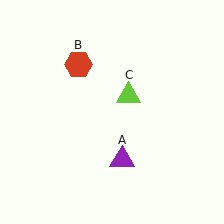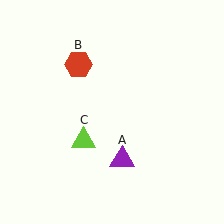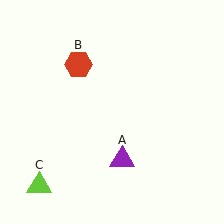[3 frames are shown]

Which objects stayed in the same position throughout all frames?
Purple triangle (object A) and red hexagon (object B) remained stationary.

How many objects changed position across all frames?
1 object changed position: lime triangle (object C).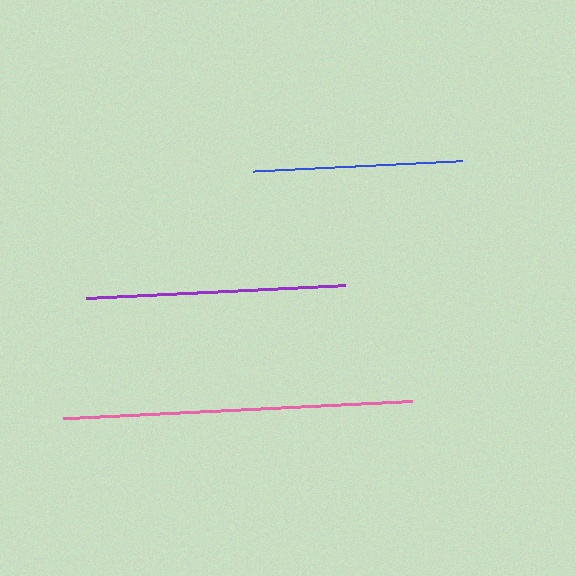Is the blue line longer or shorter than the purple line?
The purple line is longer than the blue line.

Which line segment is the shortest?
The blue line is the shortest at approximately 208 pixels.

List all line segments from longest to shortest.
From longest to shortest: pink, purple, blue.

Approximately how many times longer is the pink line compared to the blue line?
The pink line is approximately 1.7 times the length of the blue line.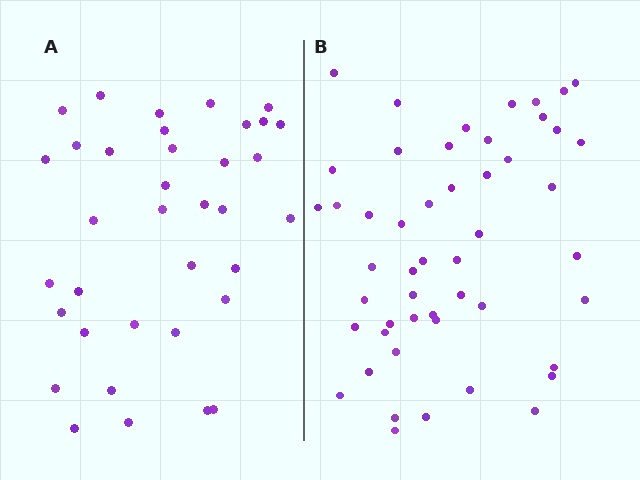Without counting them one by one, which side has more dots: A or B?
Region B (the right region) has more dots.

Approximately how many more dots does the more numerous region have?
Region B has approximately 15 more dots than region A.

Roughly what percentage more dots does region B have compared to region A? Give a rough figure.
About 40% more.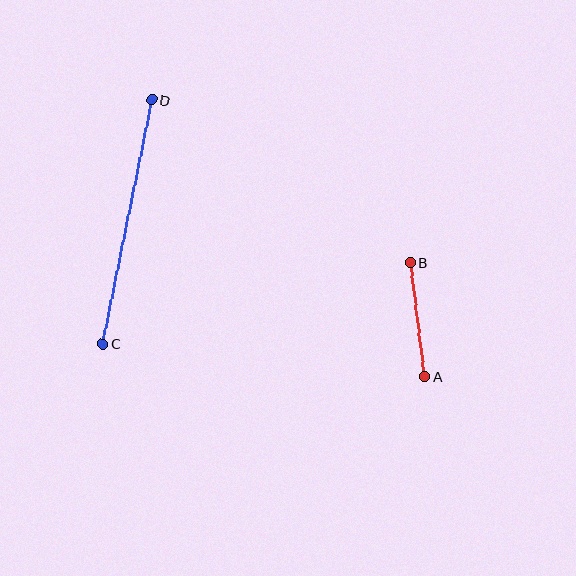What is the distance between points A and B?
The distance is approximately 115 pixels.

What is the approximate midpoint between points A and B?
The midpoint is at approximately (418, 320) pixels.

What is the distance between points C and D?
The distance is approximately 249 pixels.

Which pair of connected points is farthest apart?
Points C and D are farthest apart.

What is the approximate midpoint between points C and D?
The midpoint is at approximately (127, 222) pixels.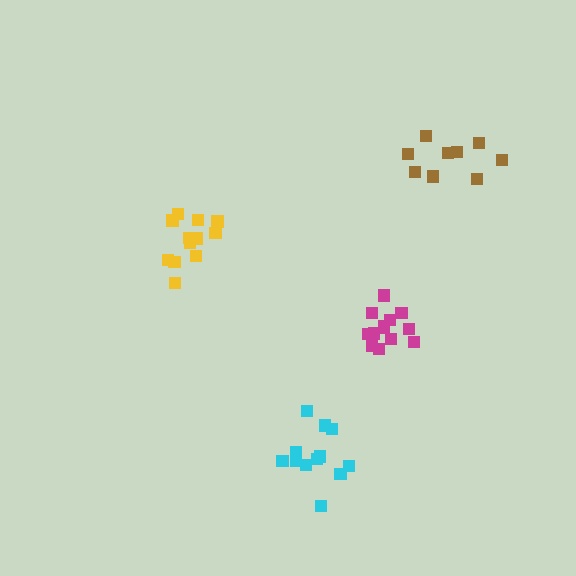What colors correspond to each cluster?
The clusters are colored: cyan, brown, magenta, yellow.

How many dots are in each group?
Group 1: 12 dots, Group 2: 9 dots, Group 3: 13 dots, Group 4: 12 dots (46 total).